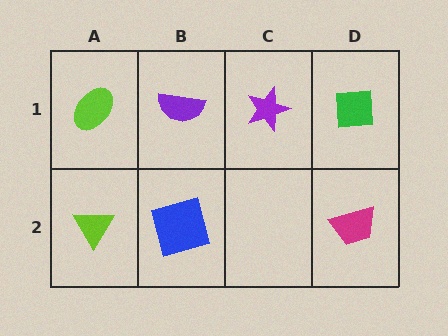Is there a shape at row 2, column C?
No, that cell is empty.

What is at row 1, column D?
A green square.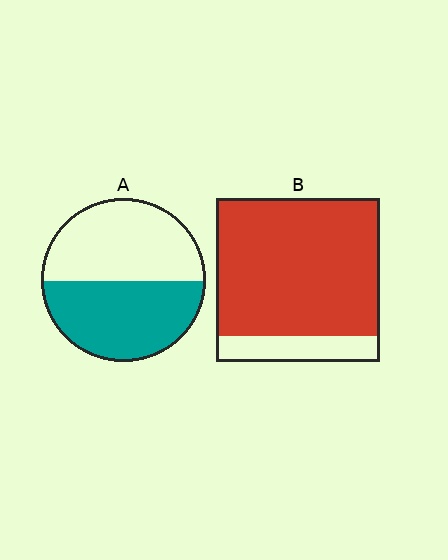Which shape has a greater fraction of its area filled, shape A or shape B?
Shape B.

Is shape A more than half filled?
Roughly half.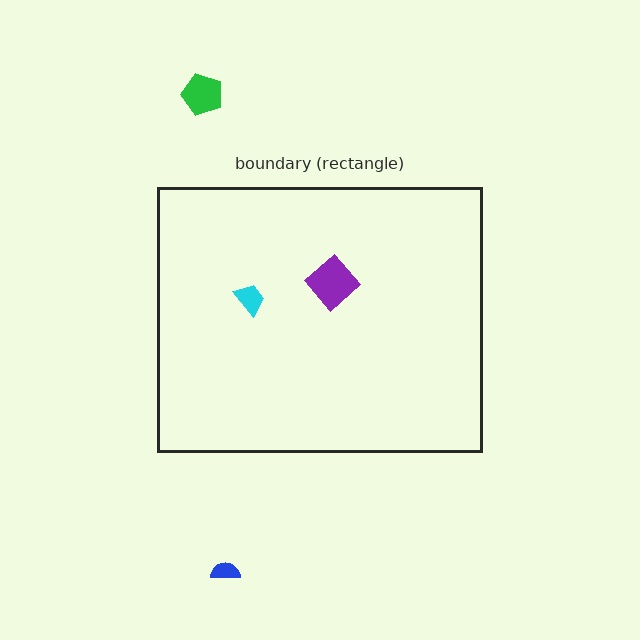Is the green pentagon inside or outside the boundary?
Outside.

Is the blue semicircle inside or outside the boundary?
Outside.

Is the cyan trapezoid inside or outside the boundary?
Inside.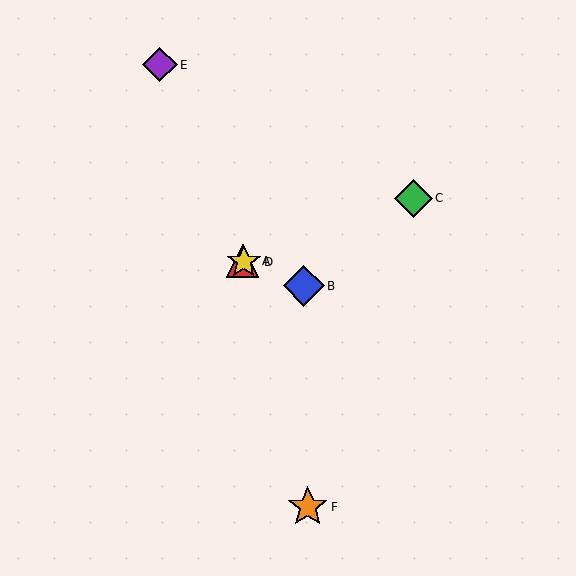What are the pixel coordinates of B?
Object B is at (304, 286).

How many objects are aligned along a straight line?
3 objects (A, B, D) are aligned along a straight line.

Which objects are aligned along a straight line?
Objects A, B, D are aligned along a straight line.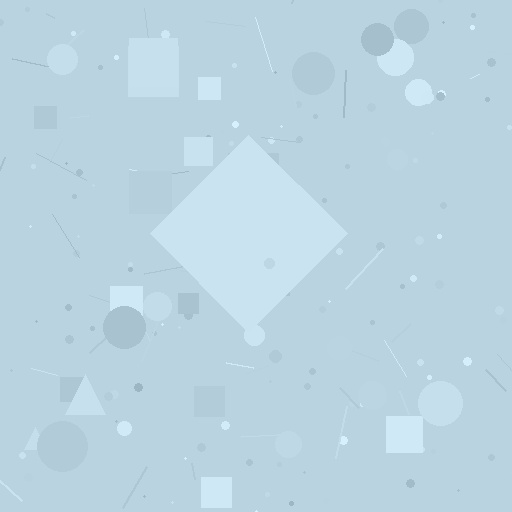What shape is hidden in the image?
A diamond is hidden in the image.